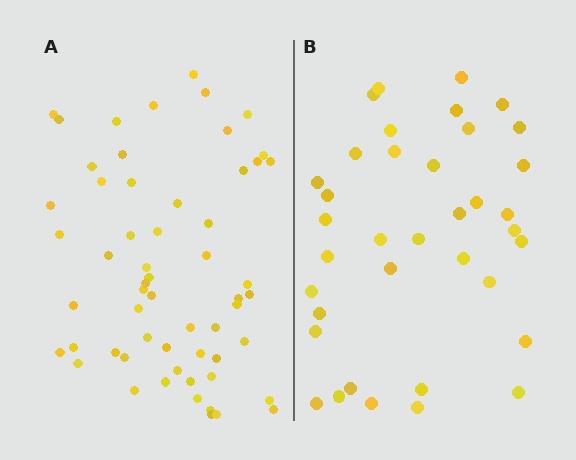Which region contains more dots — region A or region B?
Region A (the left region) has more dots.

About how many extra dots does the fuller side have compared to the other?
Region A has approximately 20 more dots than region B.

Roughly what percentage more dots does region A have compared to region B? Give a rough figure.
About 55% more.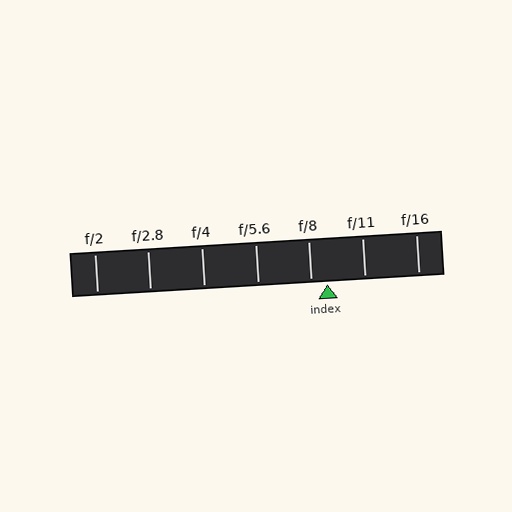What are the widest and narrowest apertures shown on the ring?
The widest aperture shown is f/2 and the narrowest is f/16.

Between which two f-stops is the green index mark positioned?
The index mark is between f/8 and f/11.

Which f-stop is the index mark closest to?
The index mark is closest to f/8.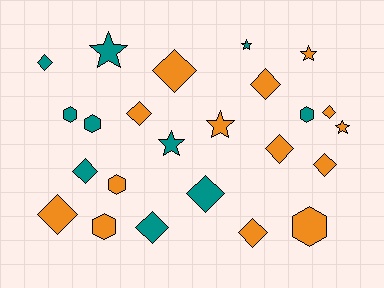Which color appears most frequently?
Orange, with 14 objects.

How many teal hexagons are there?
There are 3 teal hexagons.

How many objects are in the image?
There are 24 objects.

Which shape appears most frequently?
Diamond, with 12 objects.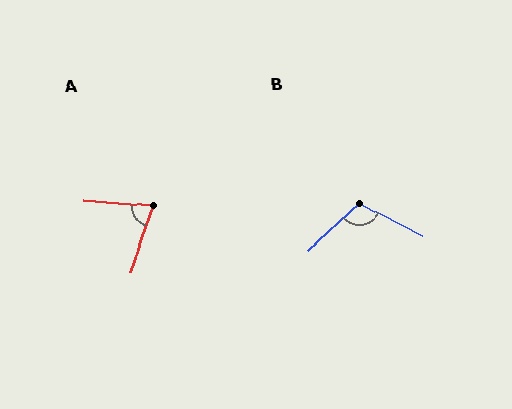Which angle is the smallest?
A, at approximately 76 degrees.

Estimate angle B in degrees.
Approximately 110 degrees.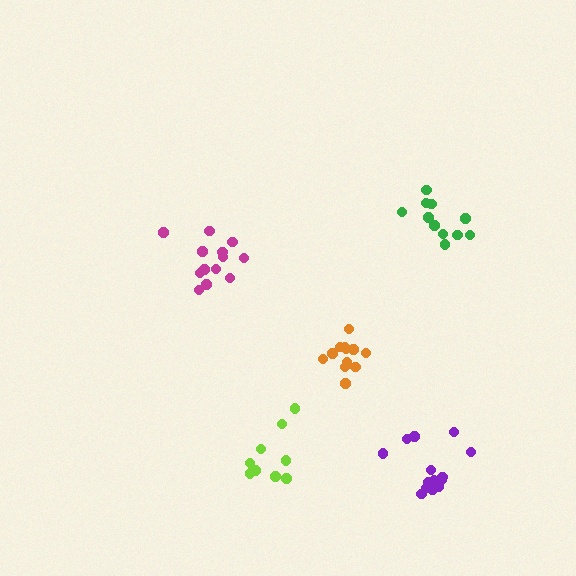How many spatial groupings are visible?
There are 5 spatial groupings.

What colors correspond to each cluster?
The clusters are colored: green, orange, purple, magenta, lime.